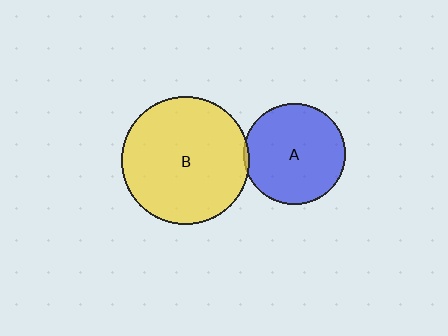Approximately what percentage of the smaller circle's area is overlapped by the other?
Approximately 5%.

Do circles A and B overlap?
Yes.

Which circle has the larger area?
Circle B (yellow).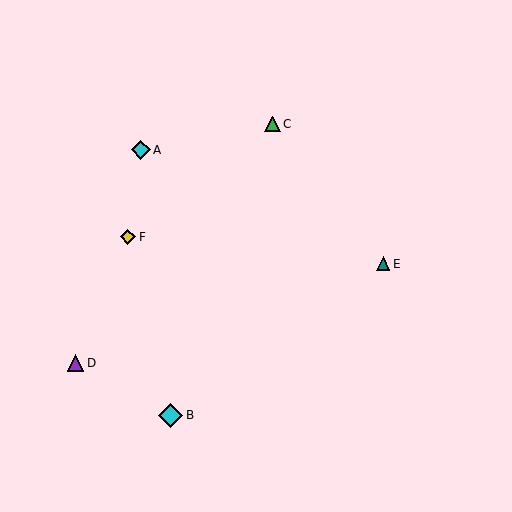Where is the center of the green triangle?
The center of the green triangle is at (272, 124).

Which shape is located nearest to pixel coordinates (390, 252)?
The teal triangle (labeled E) at (383, 264) is nearest to that location.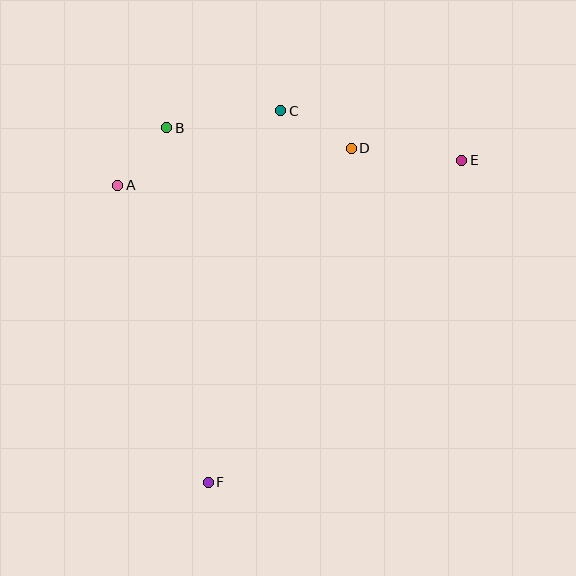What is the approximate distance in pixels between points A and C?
The distance between A and C is approximately 179 pixels.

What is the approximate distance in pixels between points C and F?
The distance between C and F is approximately 378 pixels.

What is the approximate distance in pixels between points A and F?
The distance between A and F is approximately 310 pixels.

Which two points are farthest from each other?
Points E and F are farthest from each other.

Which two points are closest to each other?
Points A and B are closest to each other.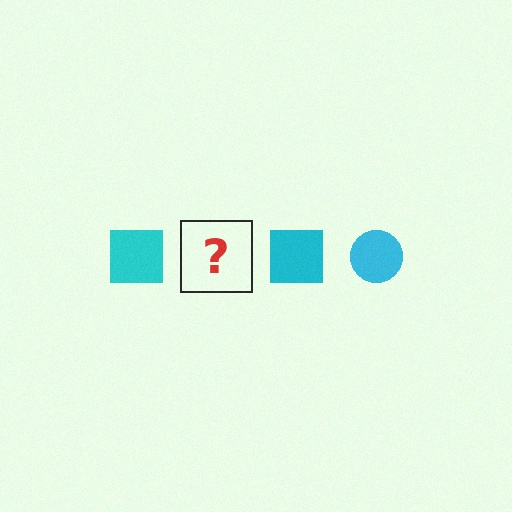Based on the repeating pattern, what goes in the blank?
The blank should be a cyan circle.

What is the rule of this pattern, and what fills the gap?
The rule is that the pattern cycles through square, circle shapes in cyan. The gap should be filled with a cyan circle.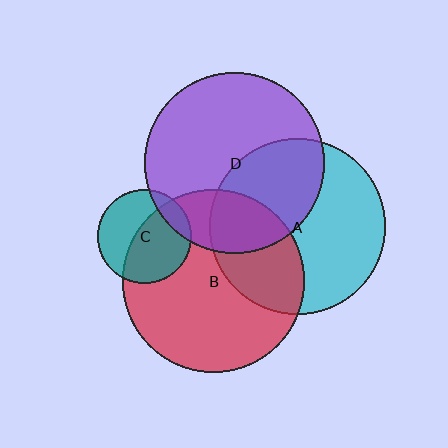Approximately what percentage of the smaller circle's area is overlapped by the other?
Approximately 15%.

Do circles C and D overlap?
Yes.